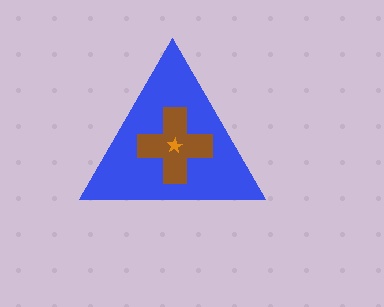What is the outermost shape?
The blue triangle.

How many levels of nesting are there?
3.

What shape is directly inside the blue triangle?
The brown cross.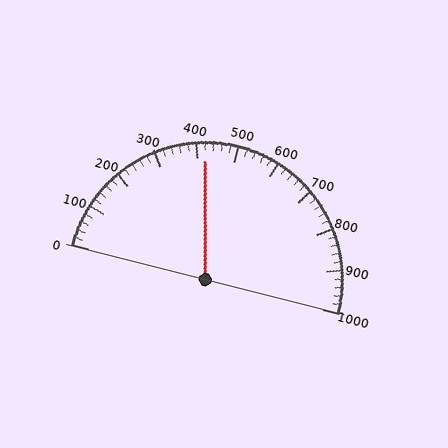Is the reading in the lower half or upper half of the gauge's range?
The reading is in the lower half of the range (0 to 1000).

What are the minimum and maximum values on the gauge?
The gauge ranges from 0 to 1000.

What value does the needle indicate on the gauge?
The needle indicates approximately 420.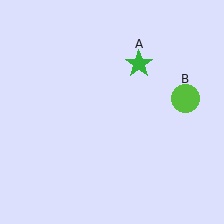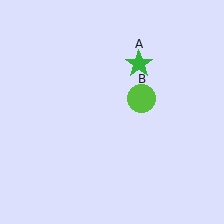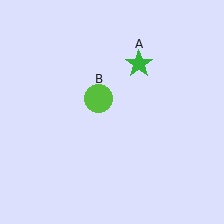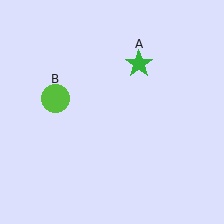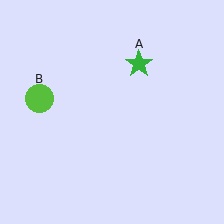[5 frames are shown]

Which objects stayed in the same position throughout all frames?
Green star (object A) remained stationary.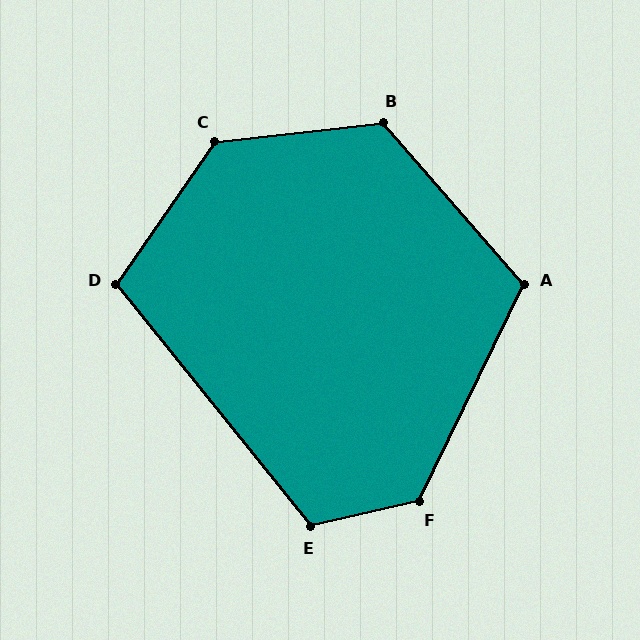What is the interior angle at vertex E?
Approximately 116 degrees (obtuse).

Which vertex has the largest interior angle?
C, at approximately 131 degrees.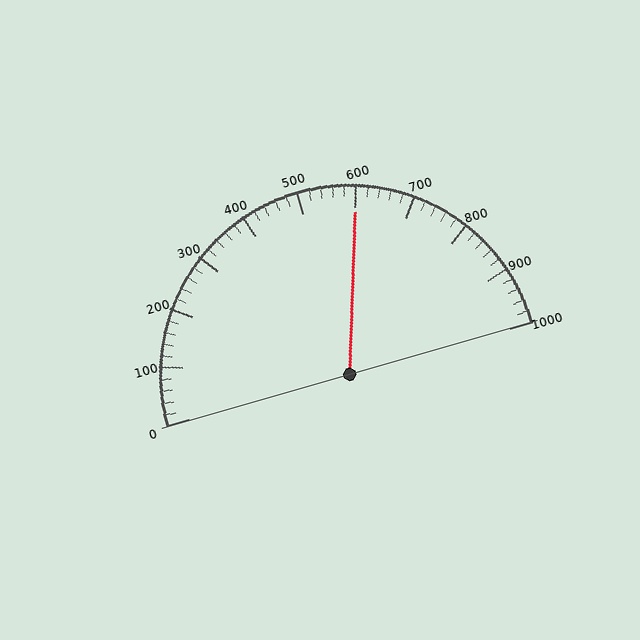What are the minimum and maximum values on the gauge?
The gauge ranges from 0 to 1000.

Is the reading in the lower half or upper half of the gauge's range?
The reading is in the upper half of the range (0 to 1000).